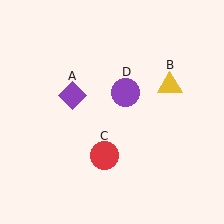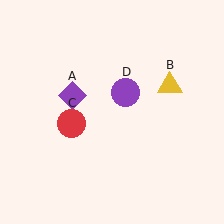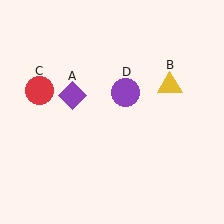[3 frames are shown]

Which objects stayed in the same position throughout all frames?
Purple diamond (object A) and yellow triangle (object B) and purple circle (object D) remained stationary.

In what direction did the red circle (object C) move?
The red circle (object C) moved up and to the left.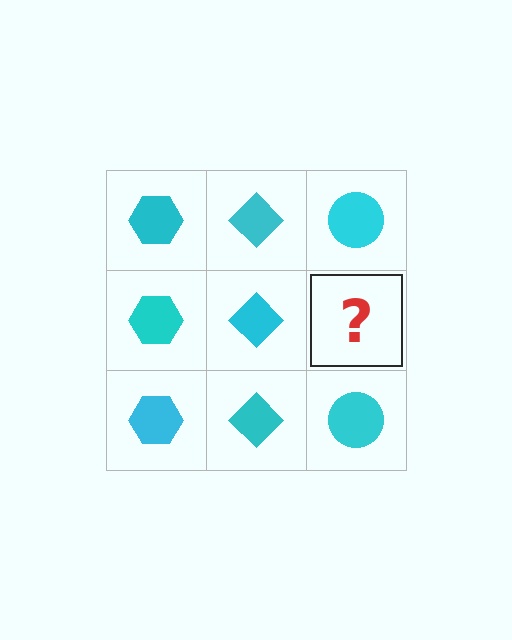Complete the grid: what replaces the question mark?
The question mark should be replaced with a cyan circle.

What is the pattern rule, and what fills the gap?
The rule is that each column has a consistent shape. The gap should be filled with a cyan circle.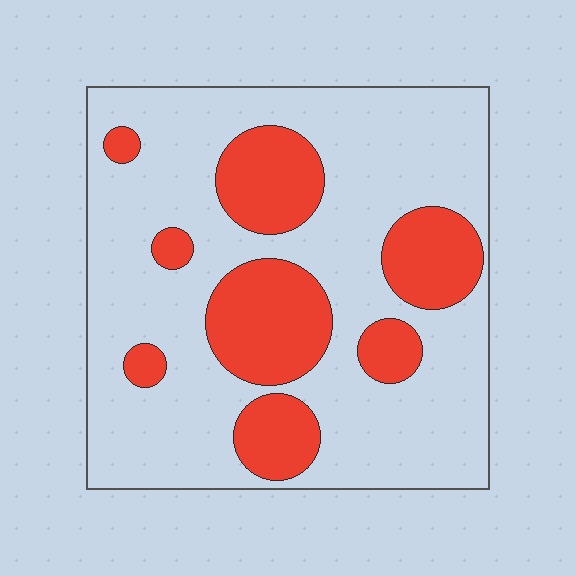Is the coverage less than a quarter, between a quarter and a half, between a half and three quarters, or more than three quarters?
Between a quarter and a half.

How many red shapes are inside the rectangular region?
8.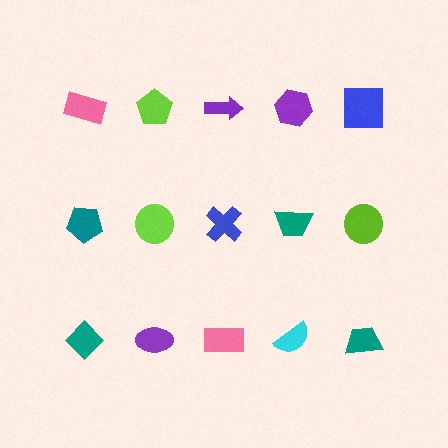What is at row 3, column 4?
A cyan semicircle.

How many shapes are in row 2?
5 shapes.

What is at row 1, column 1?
A pink rectangle.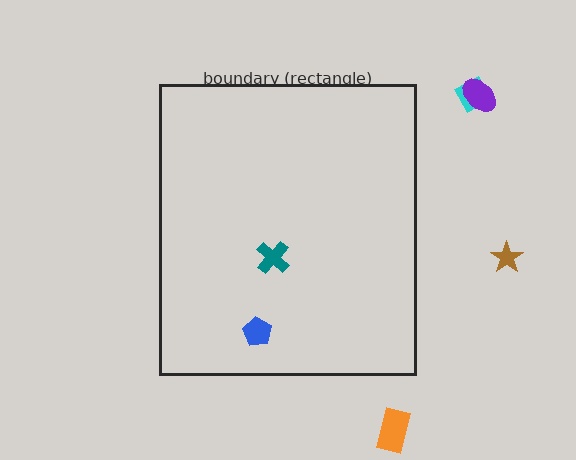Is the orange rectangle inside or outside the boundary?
Outside.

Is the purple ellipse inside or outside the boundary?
Outside.